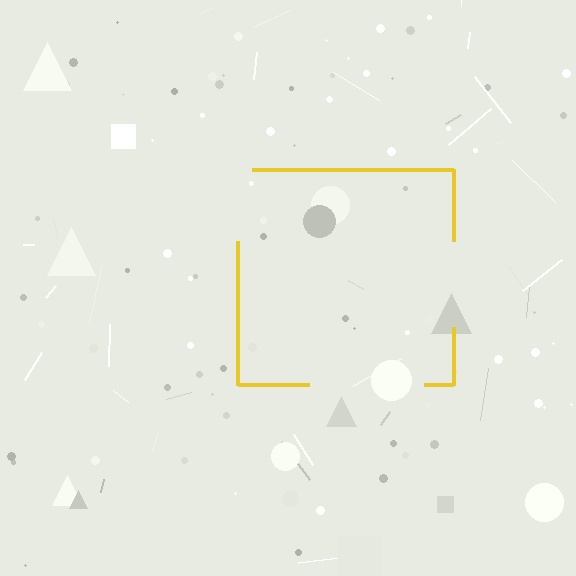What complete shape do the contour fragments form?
The contour fragments form a square.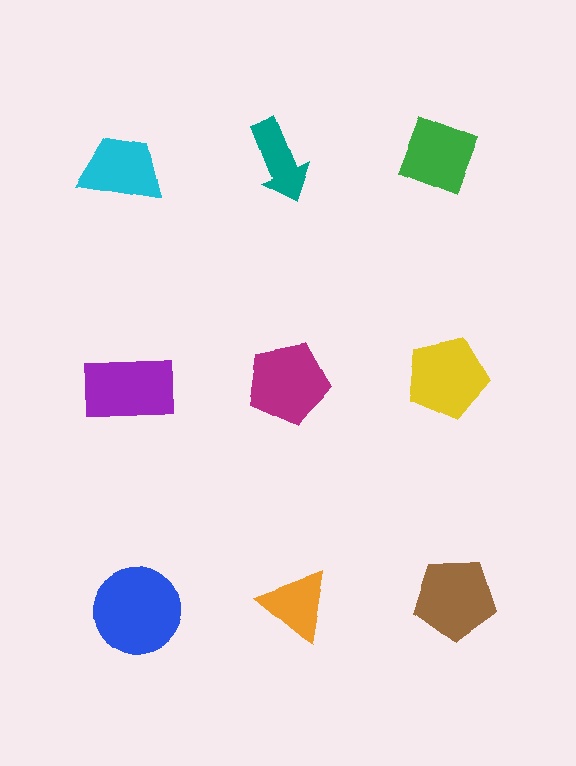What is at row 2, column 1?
A purple rectangle.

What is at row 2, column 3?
A yellow pentagon.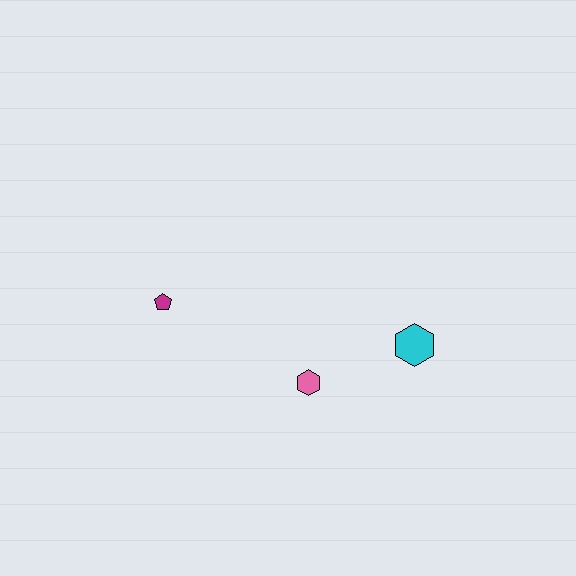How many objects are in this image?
There are 3 objects.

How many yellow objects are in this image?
There are no yellow objects.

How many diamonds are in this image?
There are no diamonds.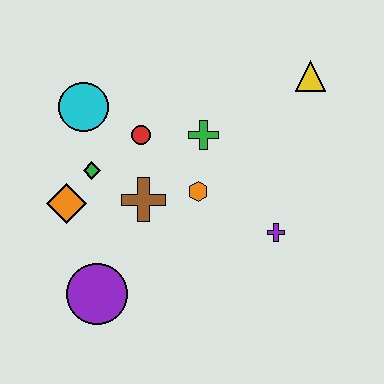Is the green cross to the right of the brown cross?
Yes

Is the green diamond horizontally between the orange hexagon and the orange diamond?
Yes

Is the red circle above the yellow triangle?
No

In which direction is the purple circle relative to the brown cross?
The purple circle is below the brown cross.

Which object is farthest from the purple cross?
The cyan circle is farthest from the purple cross.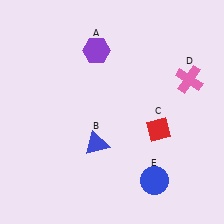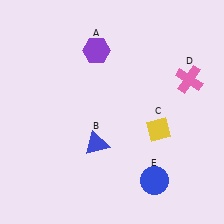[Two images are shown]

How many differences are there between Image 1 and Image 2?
There is 1 difference between the two images.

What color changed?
The diamond (C) changed from red in Image 1 to yellow in Image 2.